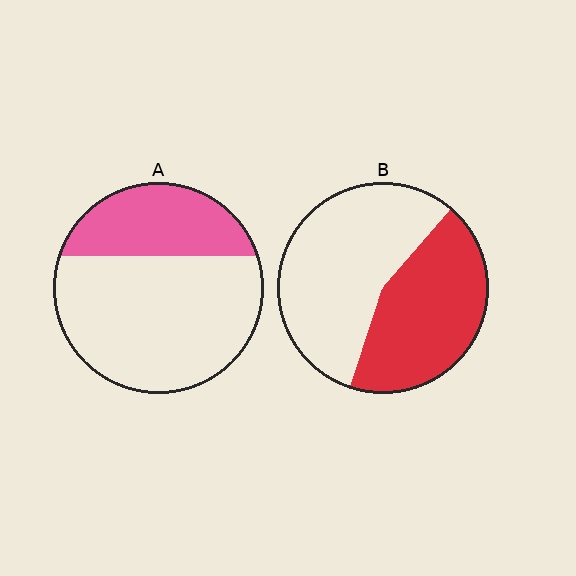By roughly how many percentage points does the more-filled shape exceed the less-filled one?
By roughly 15 percentage points (B over A).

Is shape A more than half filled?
No.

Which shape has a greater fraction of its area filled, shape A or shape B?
Shape B.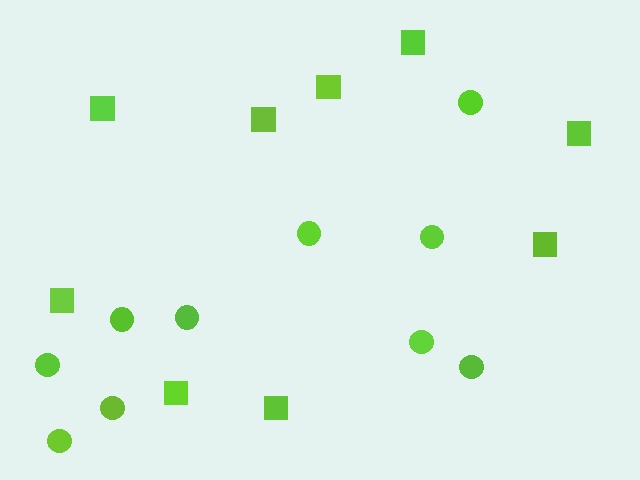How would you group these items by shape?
There are 2 groups: one group of circles (10) and one group of squares (9).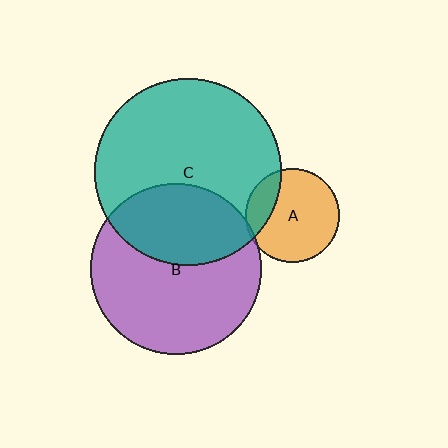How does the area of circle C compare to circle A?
Approximately 3.9 times.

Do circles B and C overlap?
Yes.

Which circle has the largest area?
Circle C (teal).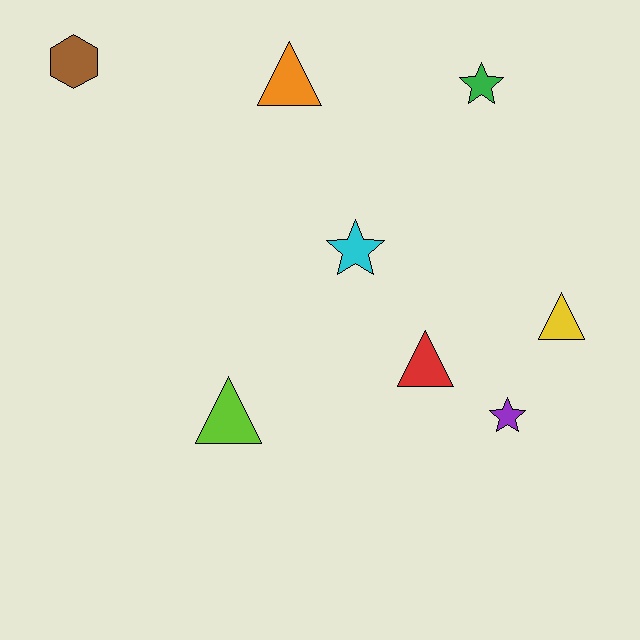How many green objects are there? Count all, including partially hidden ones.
There is 1 green object.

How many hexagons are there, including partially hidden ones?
There is 1 hexagon.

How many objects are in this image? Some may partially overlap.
There are 8 objects.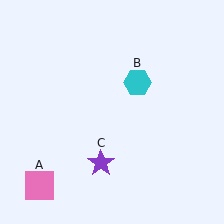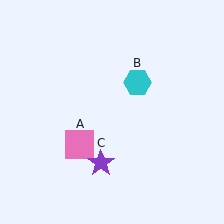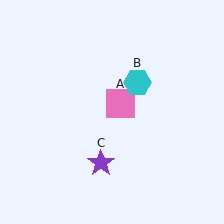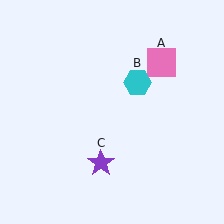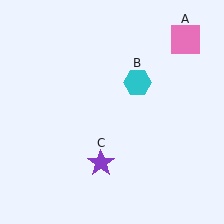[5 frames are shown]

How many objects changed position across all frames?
1 object changed position: pink square (object A).